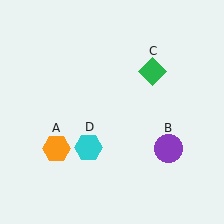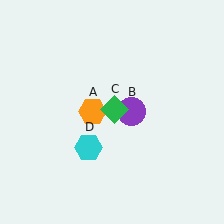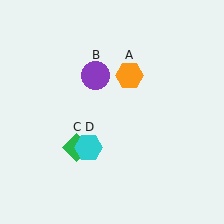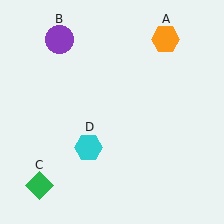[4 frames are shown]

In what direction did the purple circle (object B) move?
The purple circle (object B) moved up and to the left.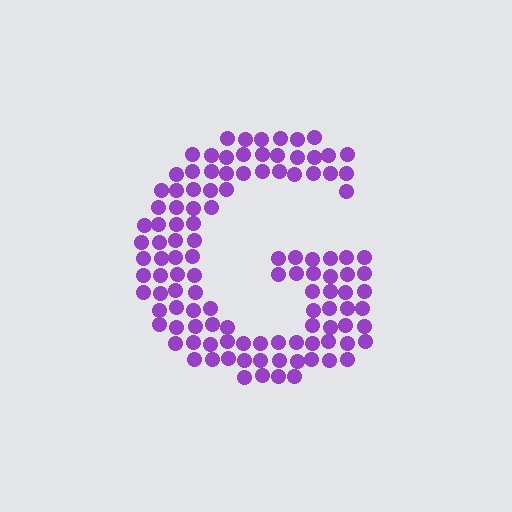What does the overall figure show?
The overall figure shows the letter G.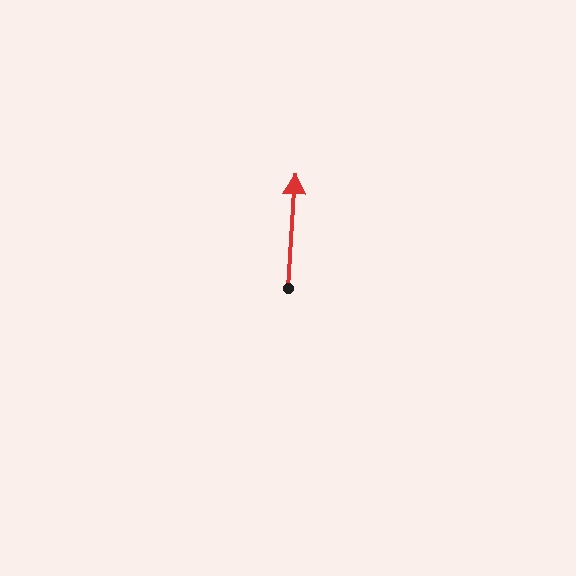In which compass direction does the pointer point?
North.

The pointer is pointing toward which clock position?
Roughly 12 o'clock.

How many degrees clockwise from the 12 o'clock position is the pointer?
Approximately 4 degrees.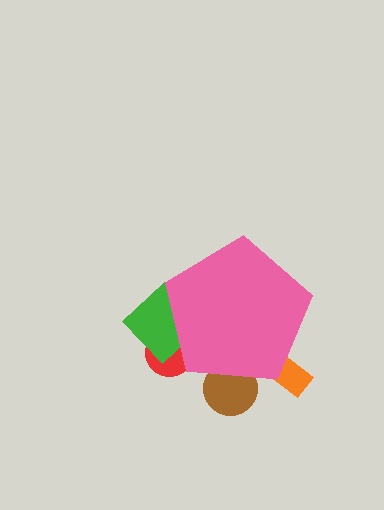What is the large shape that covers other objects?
A pink pentagon.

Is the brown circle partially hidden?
Yes, the brown circle is partially hidden behind the pink pentagon.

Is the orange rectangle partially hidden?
Yes, the orange rectangle is partially hidden behind the pink pentagon.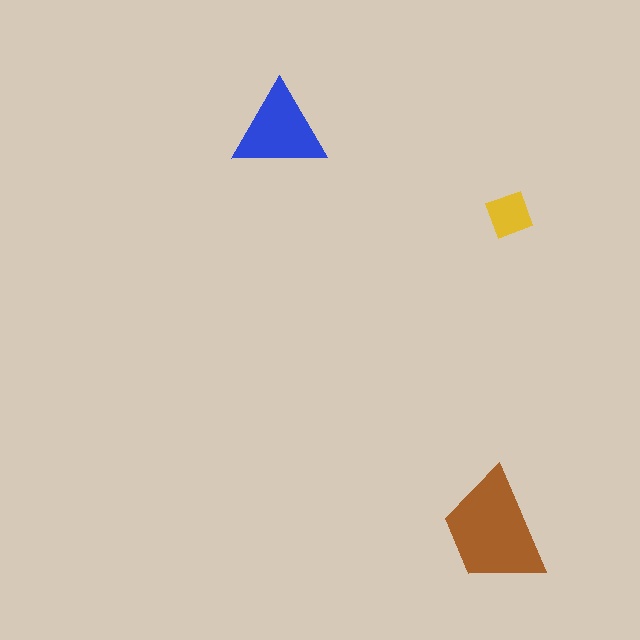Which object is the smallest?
The yellow diamond.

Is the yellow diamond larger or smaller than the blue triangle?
Smaller.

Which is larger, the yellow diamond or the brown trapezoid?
The brown trapezoid.